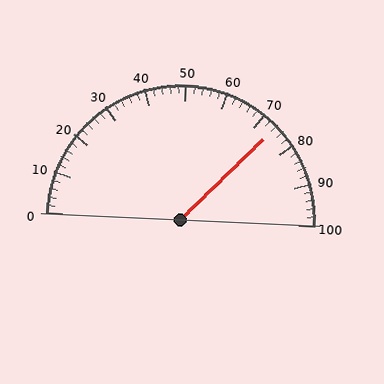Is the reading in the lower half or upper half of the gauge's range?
The reading is in the upper half of the range (0 to 100).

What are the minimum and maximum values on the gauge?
The gauge ranges from 0 to 100.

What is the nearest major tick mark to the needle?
The nearest major tick mark is 70.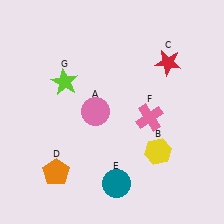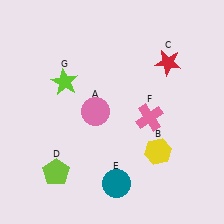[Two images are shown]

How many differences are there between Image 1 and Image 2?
There is 1 difference between the two images.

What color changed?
The pentagon (D) changed from orange in Image 1 to lime in Image 2.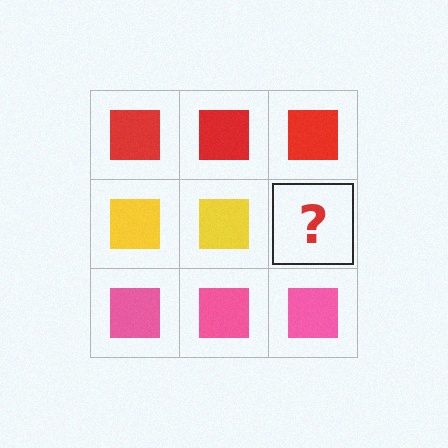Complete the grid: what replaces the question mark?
The question mark should be replaced with a yellow square.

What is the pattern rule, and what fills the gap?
The rule is that each row has a consistent color. The gap should be filled with a yellow square.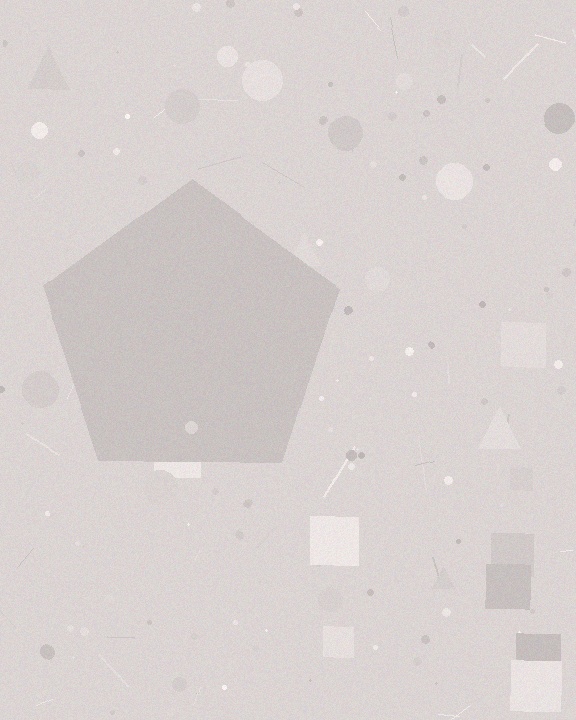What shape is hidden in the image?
A pentagon is hidden in the image.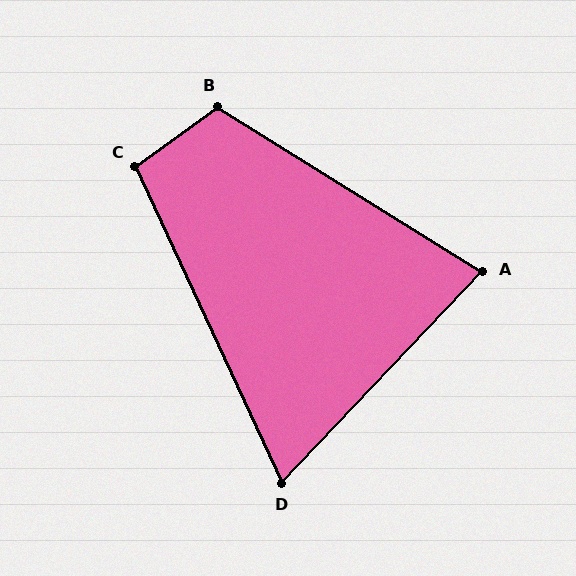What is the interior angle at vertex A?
Approximately 78 degrees (acute).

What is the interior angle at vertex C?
Approximately 102 degrees (obtuse).